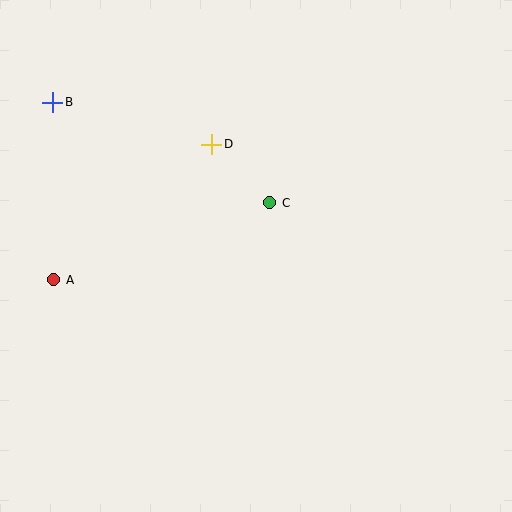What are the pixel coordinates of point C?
Point C is at (270, 203).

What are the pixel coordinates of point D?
Point D is at (212, 144).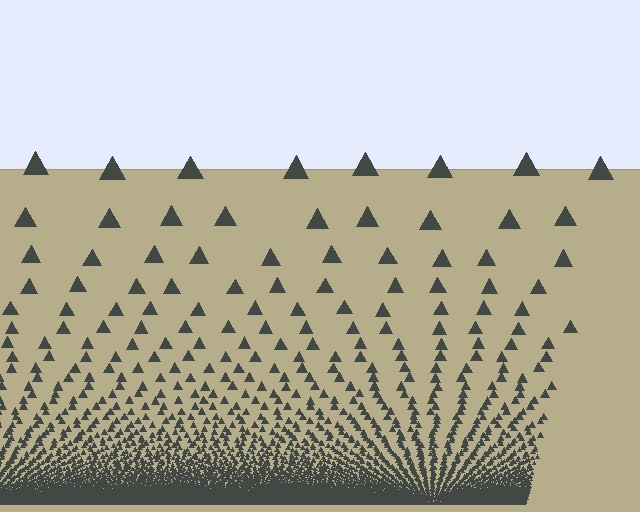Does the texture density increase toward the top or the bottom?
Density increases toward the bottom.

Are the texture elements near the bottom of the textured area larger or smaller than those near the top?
Smaller. The gradient is inverted — elements near the bottom are smaller and denser.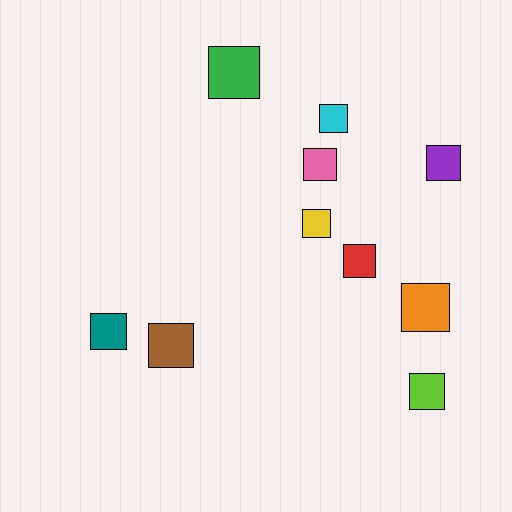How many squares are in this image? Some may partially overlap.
There are 10 squares.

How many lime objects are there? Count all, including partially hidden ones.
There is 1 lime object.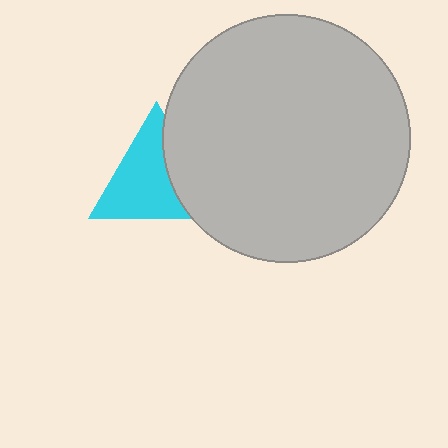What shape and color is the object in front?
The object in front is a light gray circle.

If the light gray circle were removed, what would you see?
You would see the complete cyan triangle.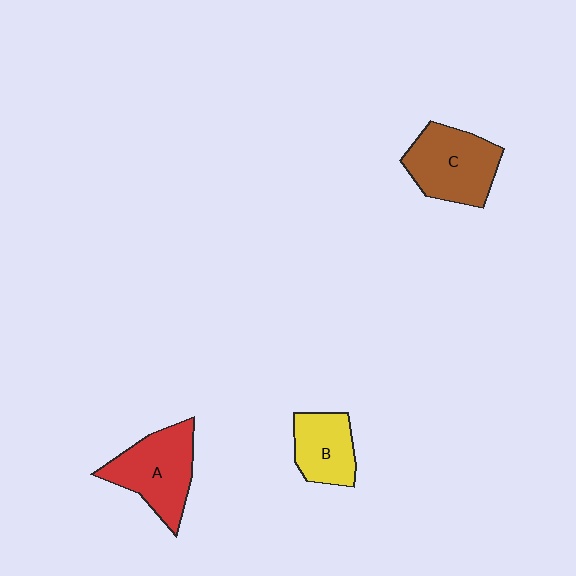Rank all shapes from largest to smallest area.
From largest to smallest: C (brown), A (red), B (yellow).